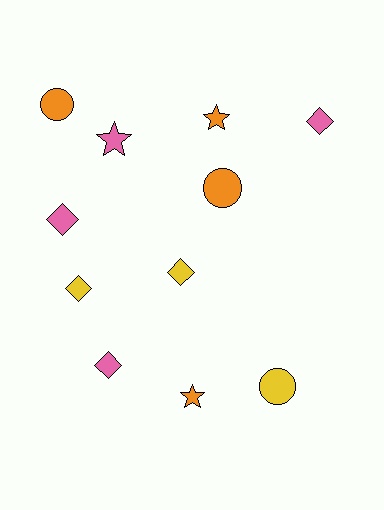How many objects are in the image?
There are 11 objects.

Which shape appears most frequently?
Diamond, with 5 objects.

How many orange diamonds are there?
There are no orange diamonds.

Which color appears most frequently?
Pink, with 4 objects.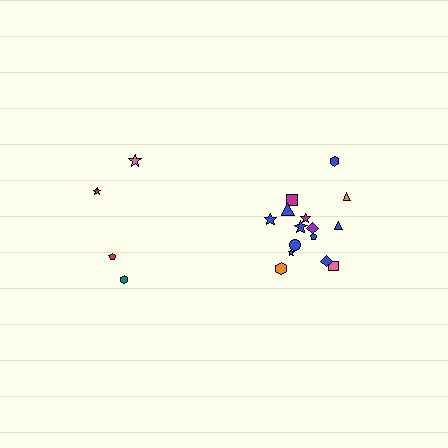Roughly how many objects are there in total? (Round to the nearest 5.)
Roughly 20 objects in total.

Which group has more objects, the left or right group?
The right group.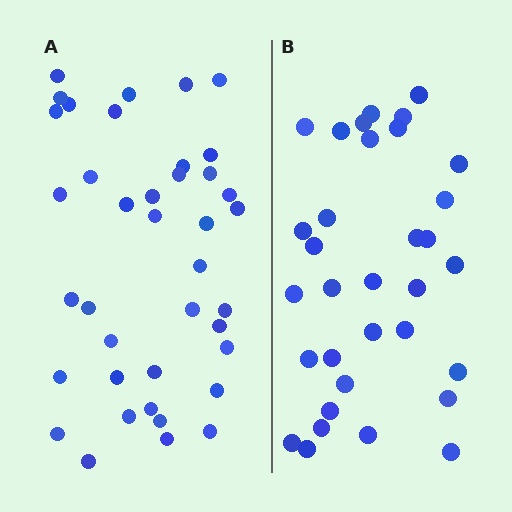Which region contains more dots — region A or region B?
Region A (the left region) has more dots.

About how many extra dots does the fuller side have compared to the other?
Region A has about 6 more dots than region B.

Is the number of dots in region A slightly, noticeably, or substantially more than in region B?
Region A has only slightly more — the two regions are fairly close. The ratio is roughly 1.2 to 1.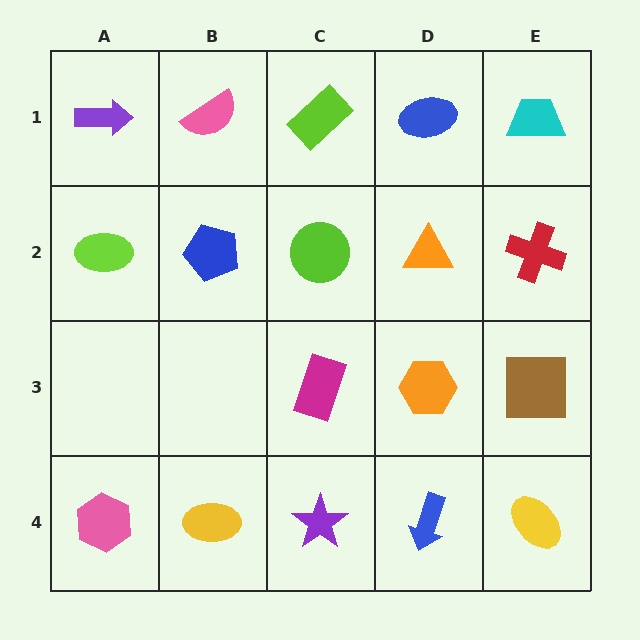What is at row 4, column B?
A yellow ellipse.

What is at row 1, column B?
A pink semicircle.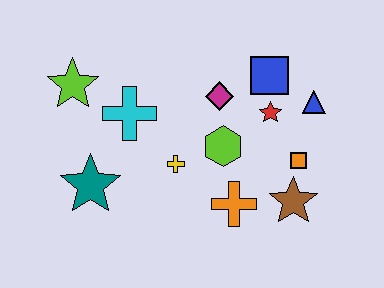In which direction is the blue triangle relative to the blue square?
The blue triangle is to the right of the blue square.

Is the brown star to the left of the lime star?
No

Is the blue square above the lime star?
Yes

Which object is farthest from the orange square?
The lime star is farthest from the orange square.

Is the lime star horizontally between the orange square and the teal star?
No